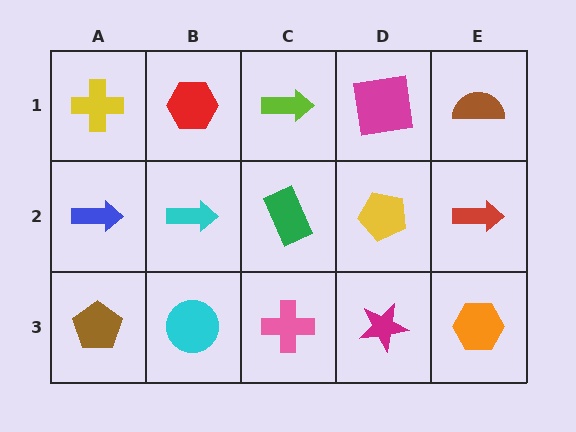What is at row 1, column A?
A yellow cross.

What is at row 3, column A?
A brown pentagon.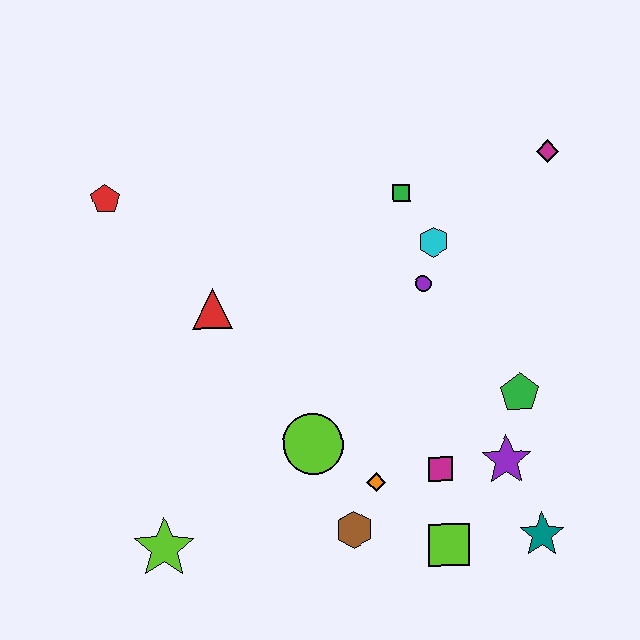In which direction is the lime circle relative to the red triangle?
The lime circle is below the red triangle.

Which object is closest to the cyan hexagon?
The purple circle is closest to the cyan hexagon.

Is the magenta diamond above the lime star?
Yes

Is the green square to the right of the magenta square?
No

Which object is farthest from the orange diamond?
The red pentagon is farthest from the orange diamond.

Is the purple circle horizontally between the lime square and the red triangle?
Yes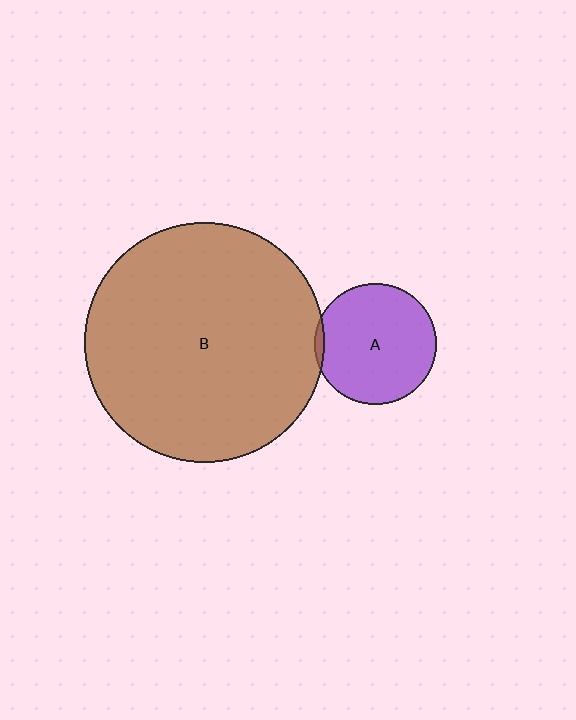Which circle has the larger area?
Circle B (brown).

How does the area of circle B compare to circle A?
Approximately 3.9 times.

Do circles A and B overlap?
Yes.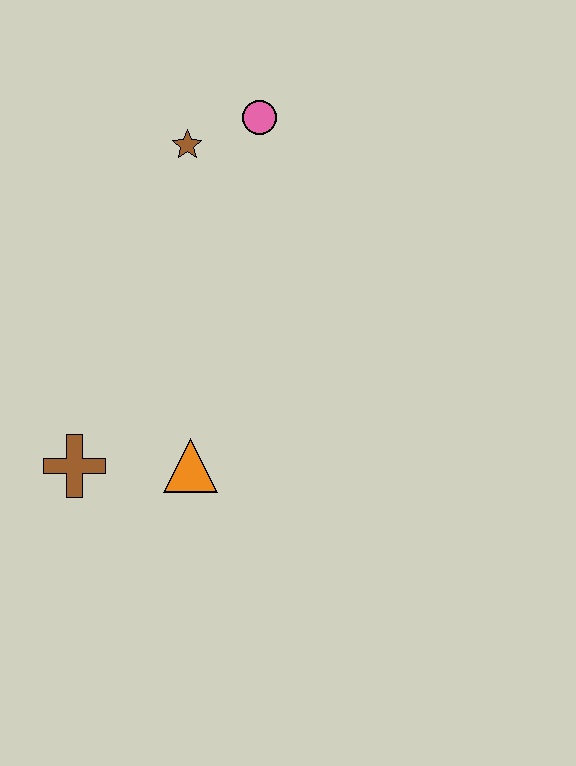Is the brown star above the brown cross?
Yes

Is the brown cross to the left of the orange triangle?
Yes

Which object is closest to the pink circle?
The brown star is closest to the pink circle.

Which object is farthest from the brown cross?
The pink circle is farthest from the brown cross.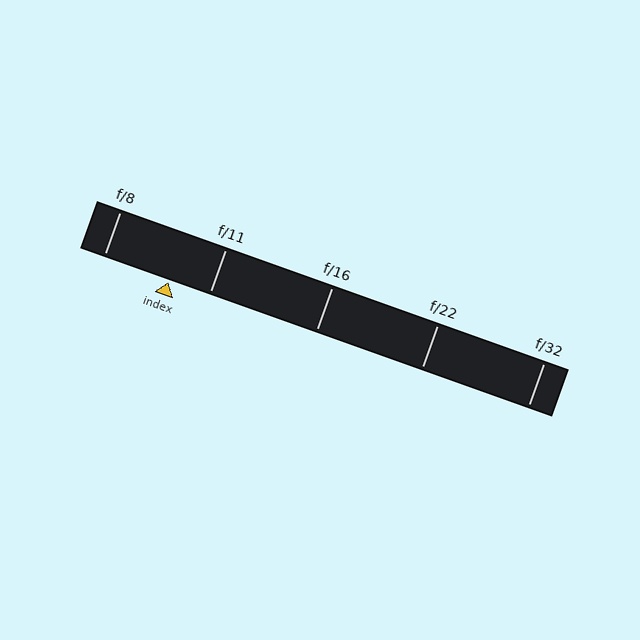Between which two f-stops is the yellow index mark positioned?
The index mark is between f/8 and f/11.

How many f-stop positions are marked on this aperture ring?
There are 5 f-stop positions marked.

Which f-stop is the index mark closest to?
The index mark is closest to f/11.